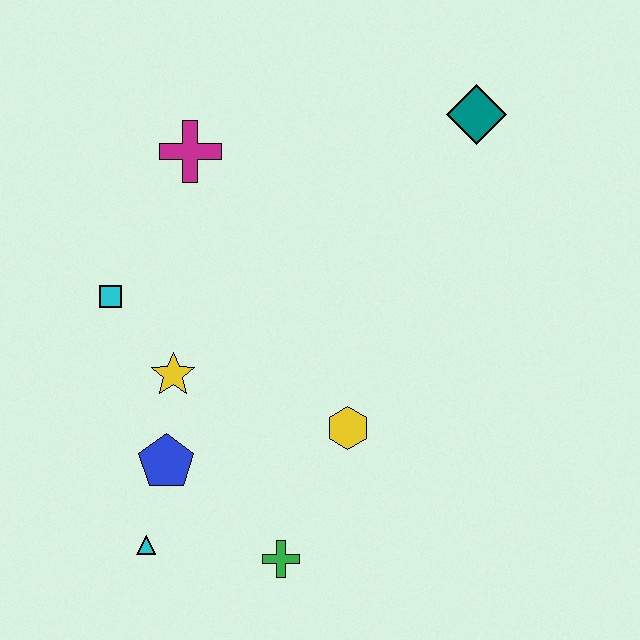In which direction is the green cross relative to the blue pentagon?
The green cross is to the right of the blue pentagon.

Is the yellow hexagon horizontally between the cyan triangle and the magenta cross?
No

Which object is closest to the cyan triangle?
The blue pentagon is closest to the cyan triangle.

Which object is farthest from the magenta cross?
The green cross is farthest from the magenta cross.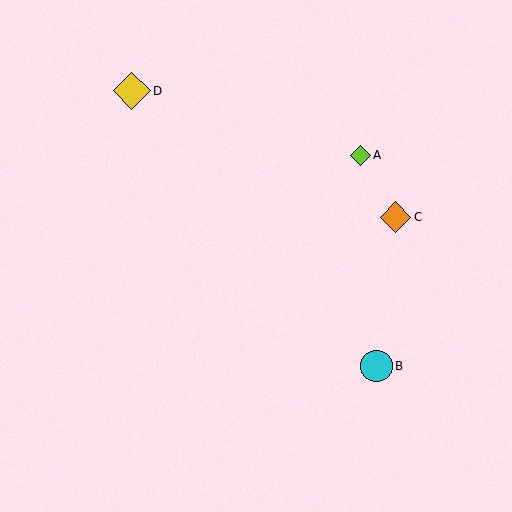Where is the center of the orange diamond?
The center of the orange diamond is at (396, 217).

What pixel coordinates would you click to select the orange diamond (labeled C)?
Click at (396, 217) to select the orange diamond C.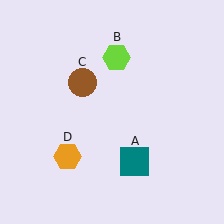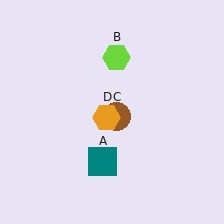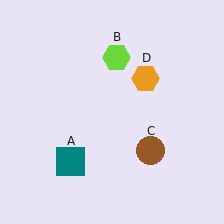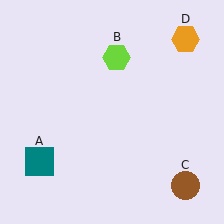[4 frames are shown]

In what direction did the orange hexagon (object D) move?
The orange hexagon (object D) moved up and to the right.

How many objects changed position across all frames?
3 objects changed position: teal square (object A), brown circle (object C), orange hexagon (object D).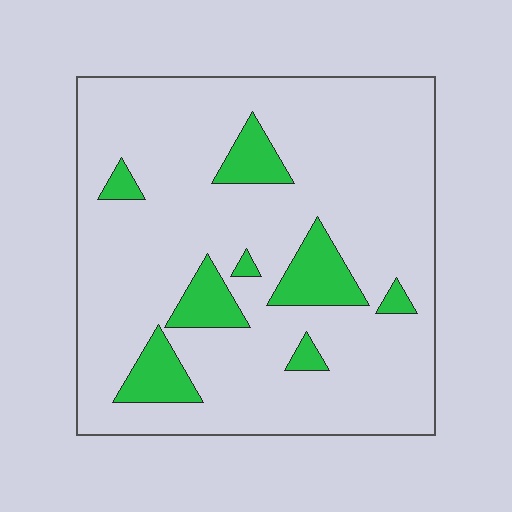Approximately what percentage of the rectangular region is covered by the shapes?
Approximately 15%.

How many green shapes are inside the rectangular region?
8.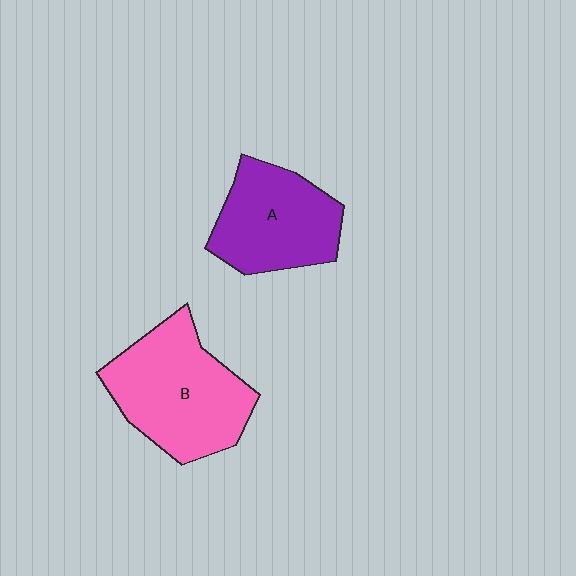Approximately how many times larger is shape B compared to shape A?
Approximately 1.3 times.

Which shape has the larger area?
Shape B (pink).